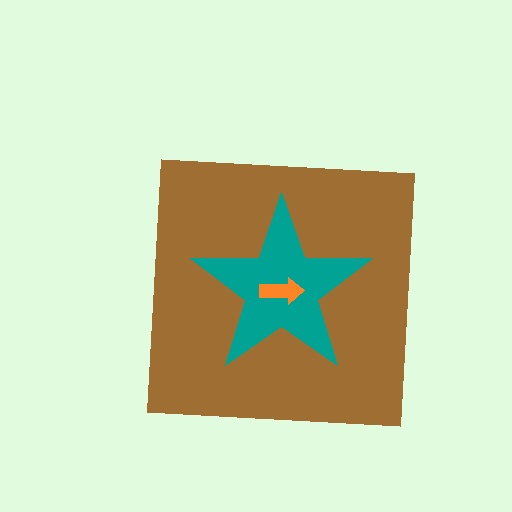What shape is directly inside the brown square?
The teal star.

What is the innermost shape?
The orange arrow.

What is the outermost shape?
The brown square.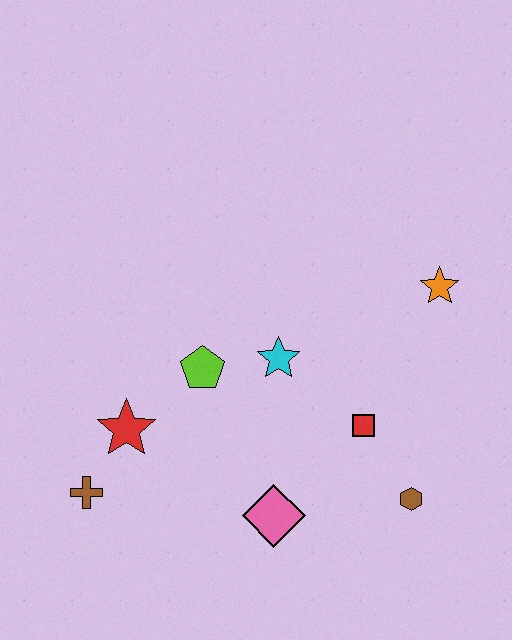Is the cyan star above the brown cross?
Yes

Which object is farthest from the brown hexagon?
The brown cross is farthest from the brown hexagon.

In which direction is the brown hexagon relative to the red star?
The brown hexagon is to the right of the red star.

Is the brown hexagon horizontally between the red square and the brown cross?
No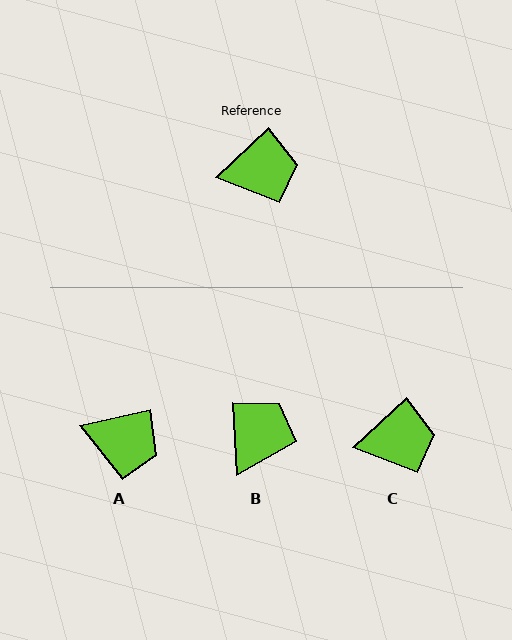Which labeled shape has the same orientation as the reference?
C.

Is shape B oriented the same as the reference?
No, it is off by about 51 degrees.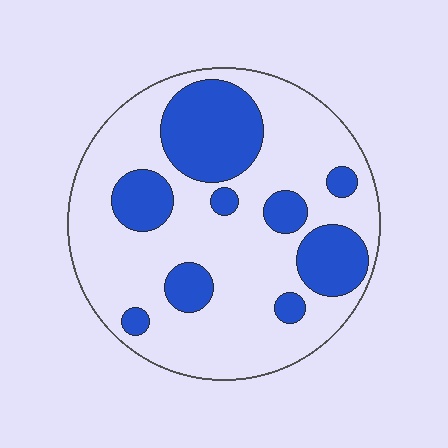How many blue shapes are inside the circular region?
9.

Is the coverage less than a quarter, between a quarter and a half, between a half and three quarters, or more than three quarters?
Between a quarter and a half.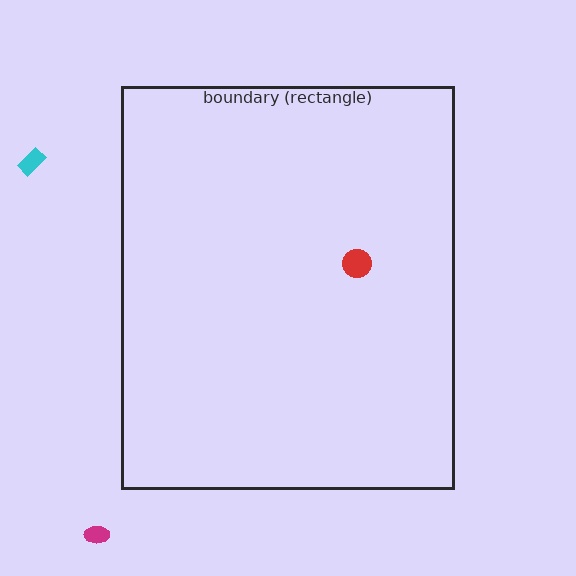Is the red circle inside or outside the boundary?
Inside.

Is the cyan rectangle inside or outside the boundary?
Outside.